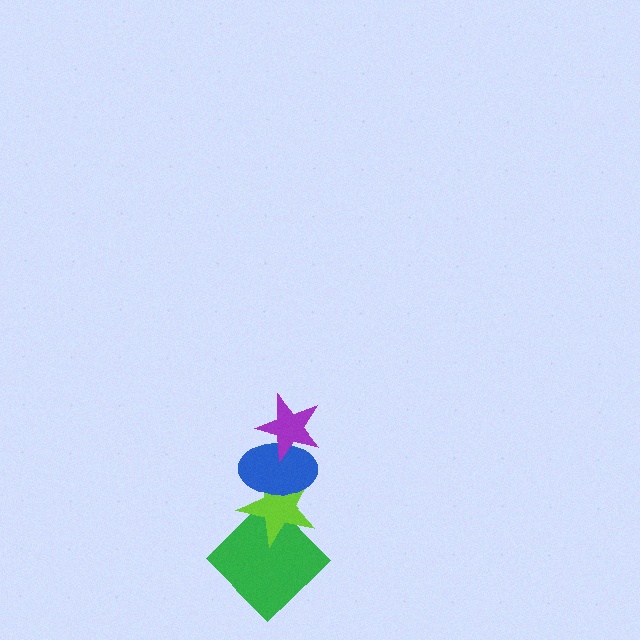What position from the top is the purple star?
The purple star is 1st from the top.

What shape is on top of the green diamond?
The lime star is on top of the green diamond.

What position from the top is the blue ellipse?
The blue ellipse is 2nd from the top.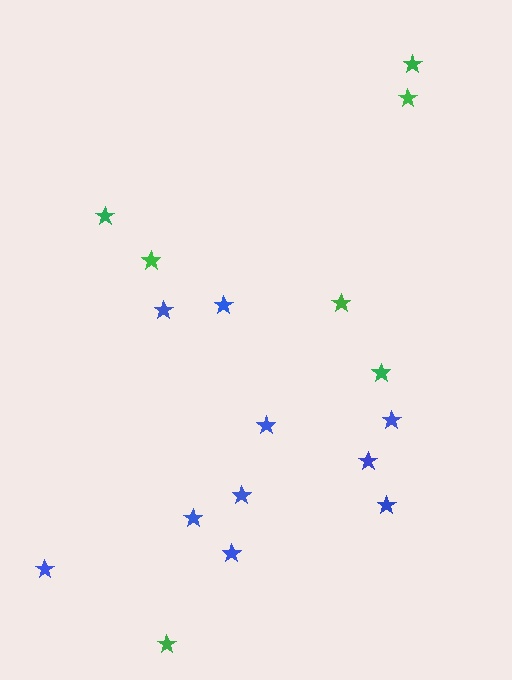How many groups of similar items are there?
There are 2 groups: one group of green stars (7) and one group of blue stars (10).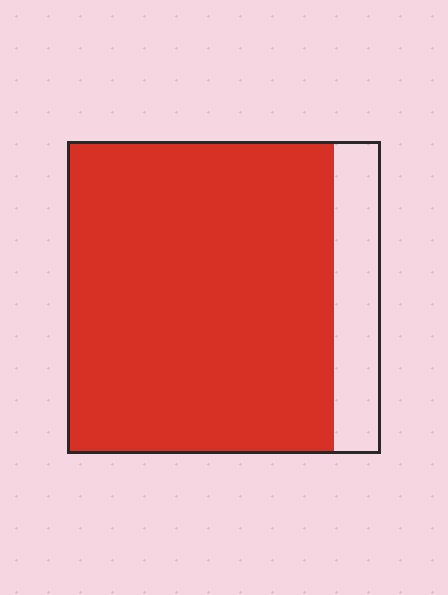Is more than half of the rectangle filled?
Yes.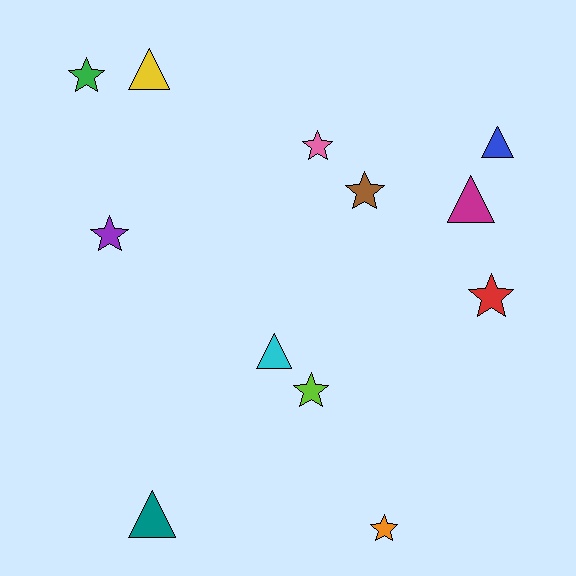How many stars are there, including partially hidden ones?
There are 7 stars.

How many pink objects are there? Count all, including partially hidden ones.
There is 1 pink object.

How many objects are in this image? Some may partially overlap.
There are 12 objects.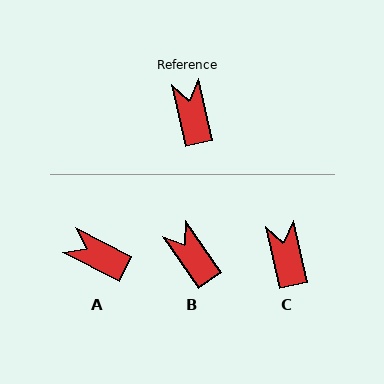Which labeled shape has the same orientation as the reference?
C.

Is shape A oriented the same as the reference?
No, it is off by about 50 degrees.